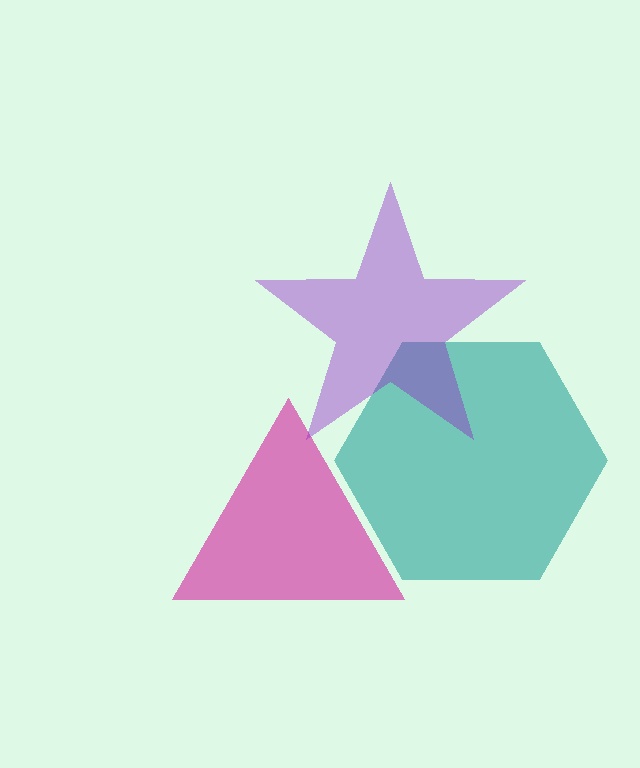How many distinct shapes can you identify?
There are 3 distinct shapes: a teal hexagon, a magenta triangle, a purple star.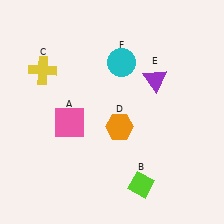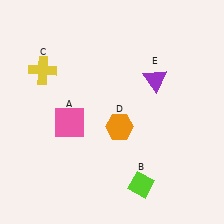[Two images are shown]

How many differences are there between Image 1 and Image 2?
There is 1 difference between the two images.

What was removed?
The cyan circle (F) was removed in Image 2.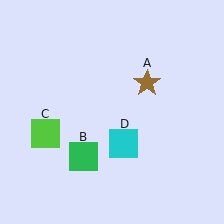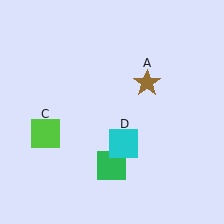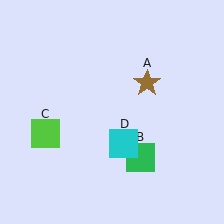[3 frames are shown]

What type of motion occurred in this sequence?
The green square (object B) rotated counterclockwise around the center of the scene.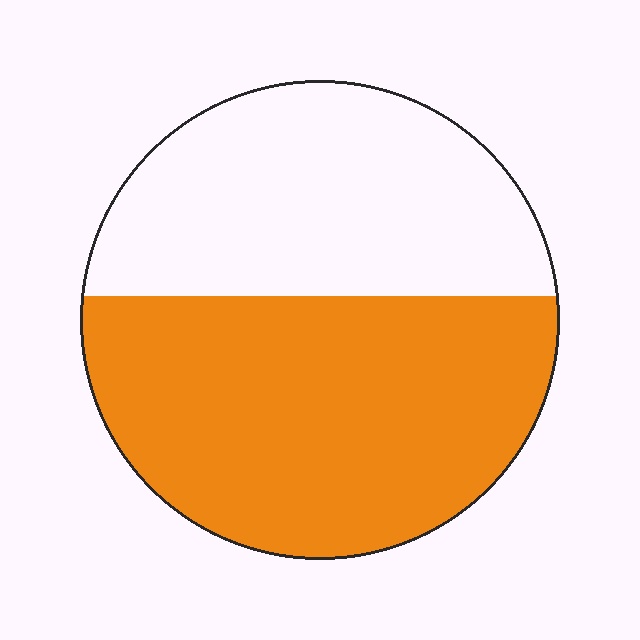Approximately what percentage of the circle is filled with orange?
Approximately 55%.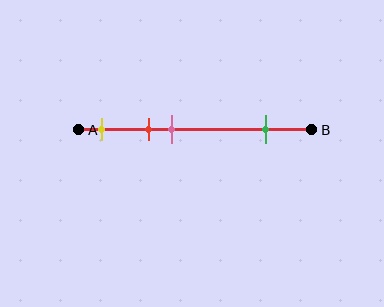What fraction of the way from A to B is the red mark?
The red mark is approximately 30% (0.3) of the way from A to B.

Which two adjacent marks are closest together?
The red and pink marks are the closest adjacent pair.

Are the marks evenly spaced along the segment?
No, the marks are not evenly spaced.